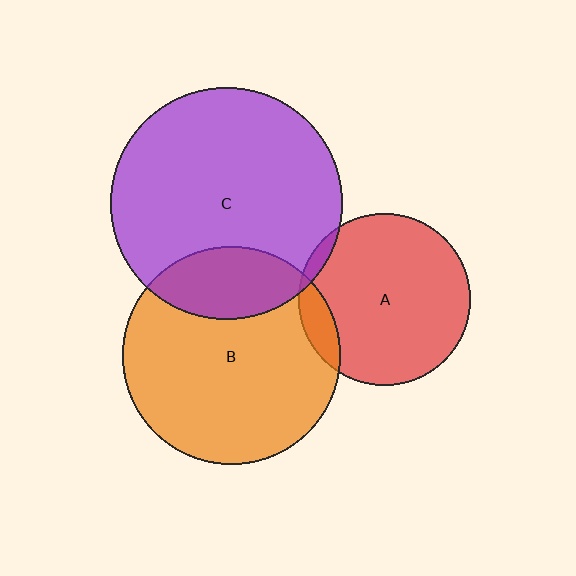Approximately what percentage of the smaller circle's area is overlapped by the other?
Approximately 5%.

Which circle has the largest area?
Circle C (purple).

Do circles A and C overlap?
Yes.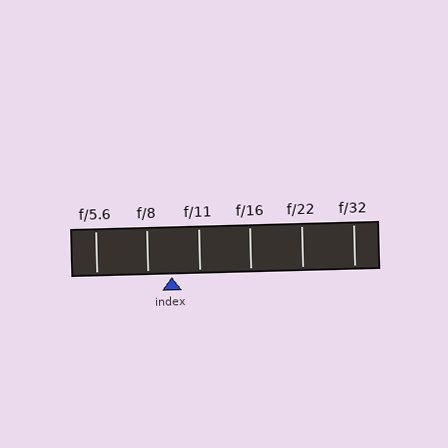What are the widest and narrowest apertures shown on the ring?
The widest aperture shown is f/5.6 and the narrowest is f/32.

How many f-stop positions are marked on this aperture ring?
There are 6 f-stop positions marked.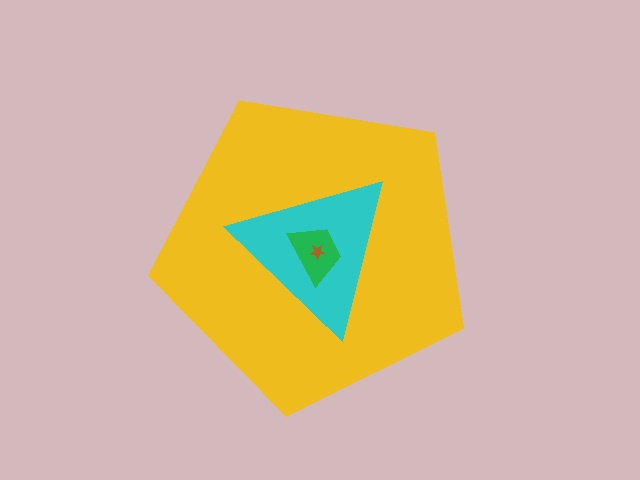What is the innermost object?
The brown star.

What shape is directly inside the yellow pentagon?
The cyan triangle.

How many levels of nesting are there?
4.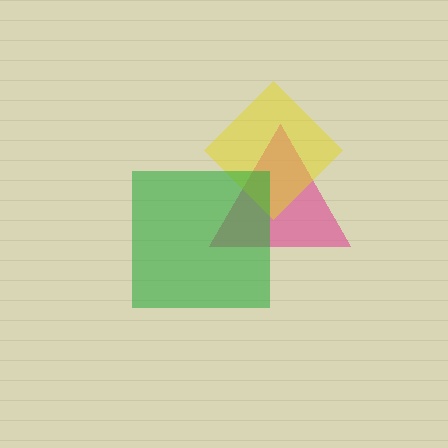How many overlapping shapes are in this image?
There are 3 overlapping shapes in the image.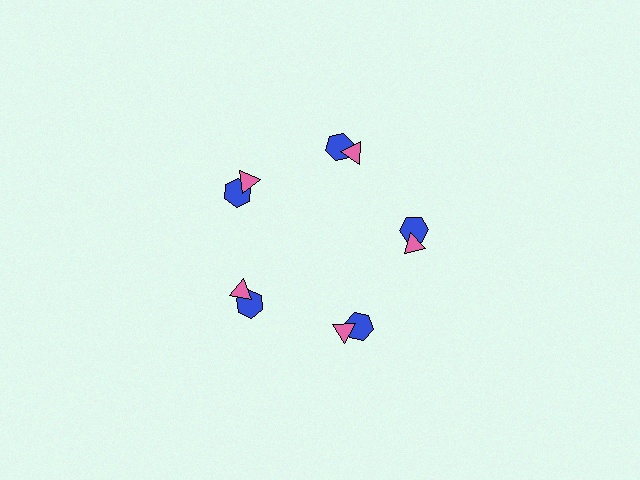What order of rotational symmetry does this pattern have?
This pattern has 5-fold rotational symmetry.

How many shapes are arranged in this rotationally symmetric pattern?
There are 10 shapes, arranged in 5 groups of 2.